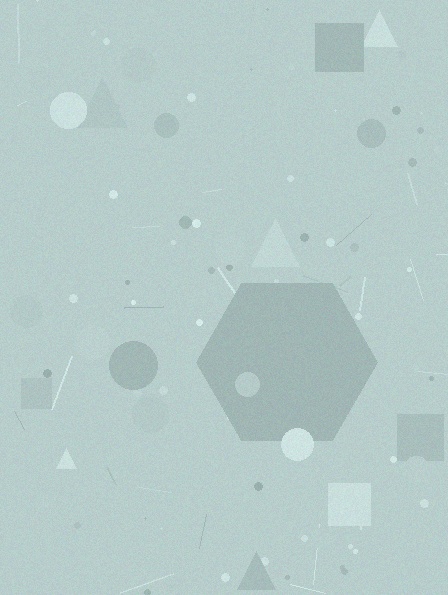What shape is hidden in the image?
A hexagon is hidden in the image.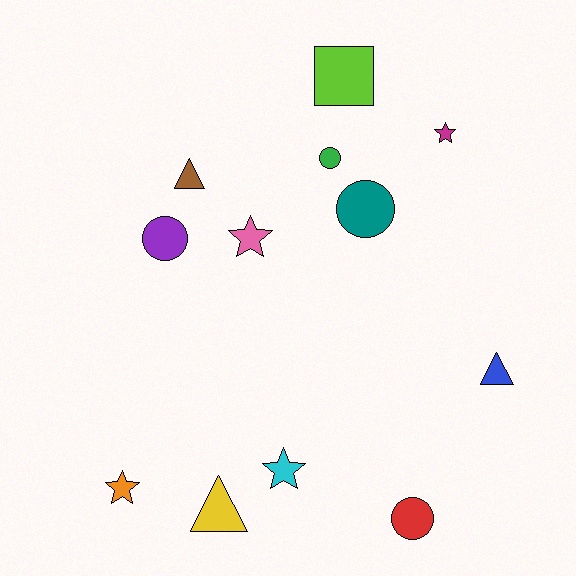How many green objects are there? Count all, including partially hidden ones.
There is 1 green object.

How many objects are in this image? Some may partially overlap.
There are 12 objects.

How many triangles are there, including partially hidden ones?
There are 3 triangles.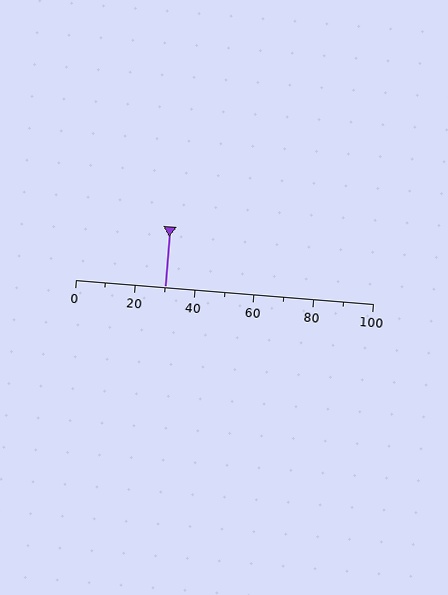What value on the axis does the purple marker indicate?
The marker indicates approximately 30.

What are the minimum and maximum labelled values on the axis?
The axis runs from 0 to 100.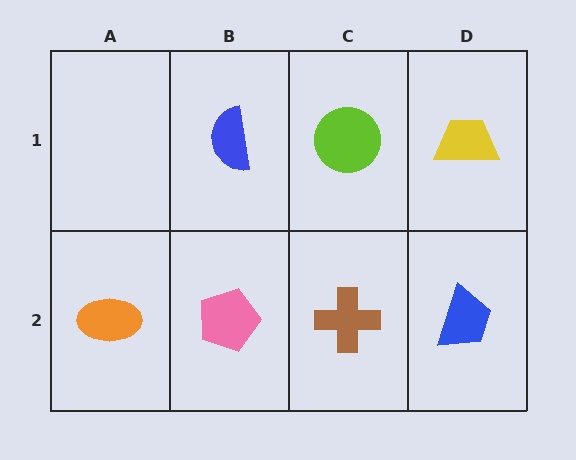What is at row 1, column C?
A lime circle.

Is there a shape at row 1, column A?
No, that cell is empty.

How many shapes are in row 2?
4 shapes.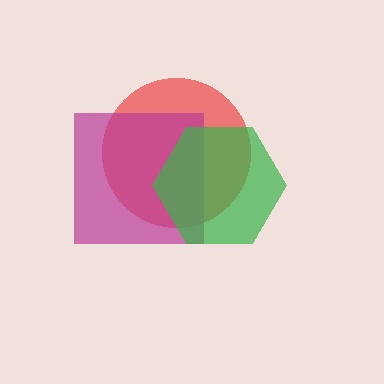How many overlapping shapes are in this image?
There are 3 overlapping shapes in the image.